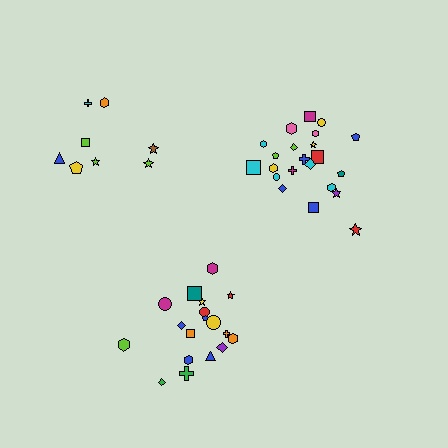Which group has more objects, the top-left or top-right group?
The top-right group.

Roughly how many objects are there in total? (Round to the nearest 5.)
Roughly 50 objects in total.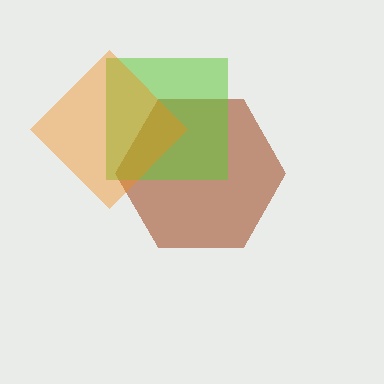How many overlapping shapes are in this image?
There are 3 overlapping shapes in the image.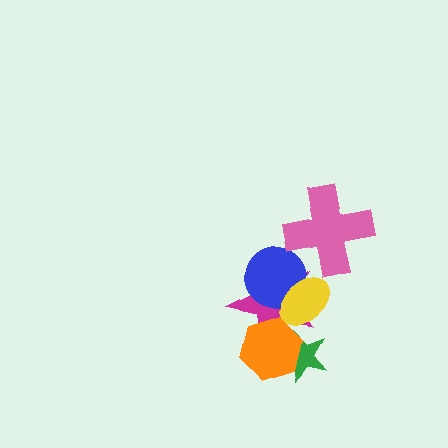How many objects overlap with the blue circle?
2 objects overlap with the blue circle.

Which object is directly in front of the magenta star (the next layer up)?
The green star is directly in front of the magenta star.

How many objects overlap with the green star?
2 objects overlap with the green star.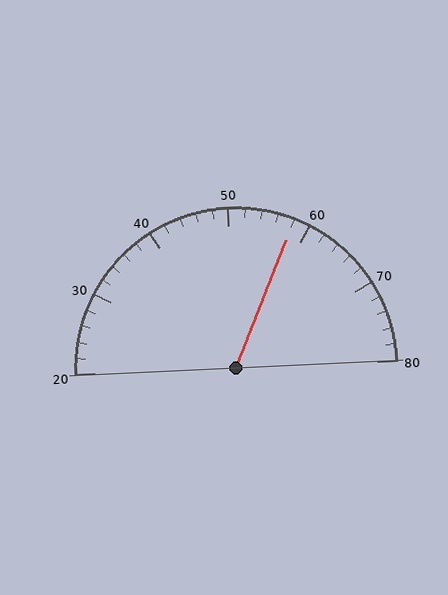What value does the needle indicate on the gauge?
The needle indicates approximately 58.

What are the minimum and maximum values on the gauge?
The gauge ranges from 20 to 80.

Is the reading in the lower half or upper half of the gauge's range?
The reading is in the upper half of the range (20 to 80).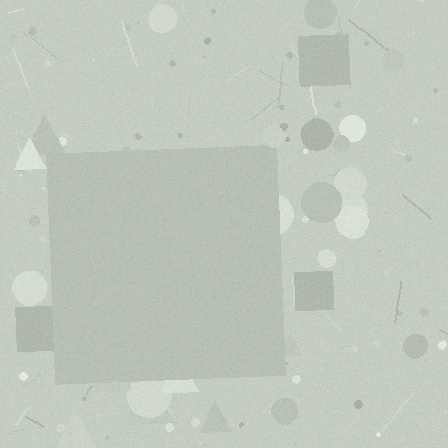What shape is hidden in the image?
A square is hidden in the image.